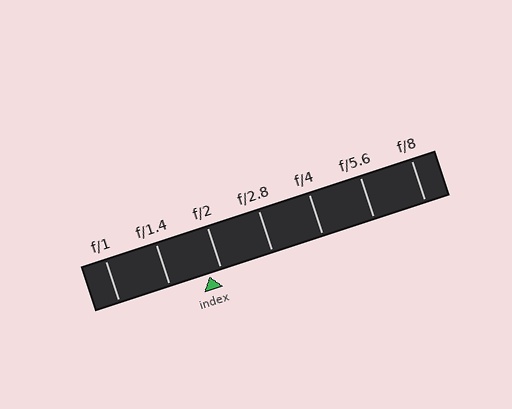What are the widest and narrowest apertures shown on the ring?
The widest aperture shown is f/1 and the narrowest is f/8.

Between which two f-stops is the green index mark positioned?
The index mark is between f/1.4 and f/2.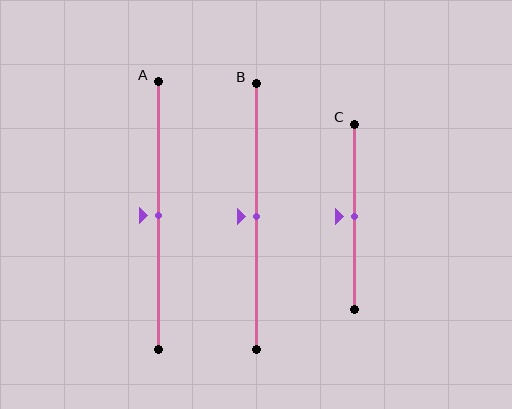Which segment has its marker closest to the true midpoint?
Segment A has its marker closest to the true midpoint.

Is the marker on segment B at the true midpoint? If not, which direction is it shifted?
Yes, the marker on segment B is at the true midpoint.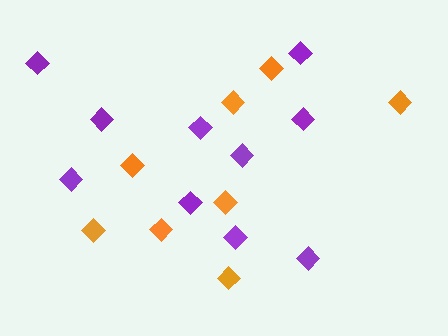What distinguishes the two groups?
There are 2 groups: one group of orange diamonds (8) and one group of purple diamonds (10).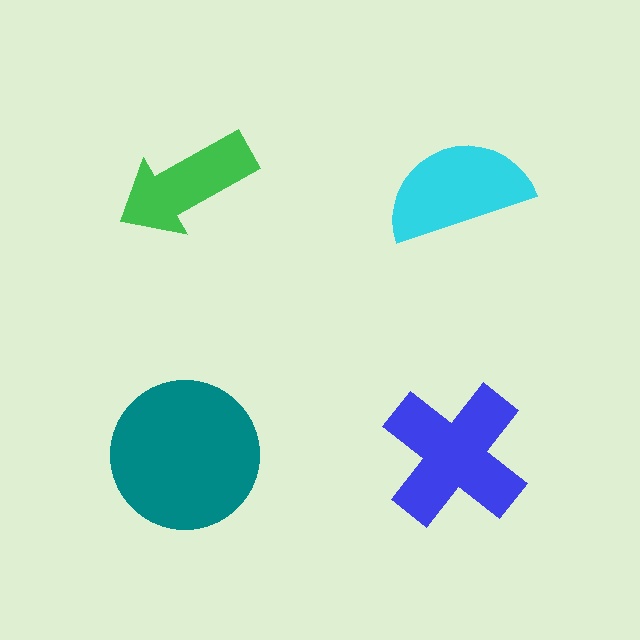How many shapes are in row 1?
2 shapes.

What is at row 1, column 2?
A cyan semicircle.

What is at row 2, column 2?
A blue cross.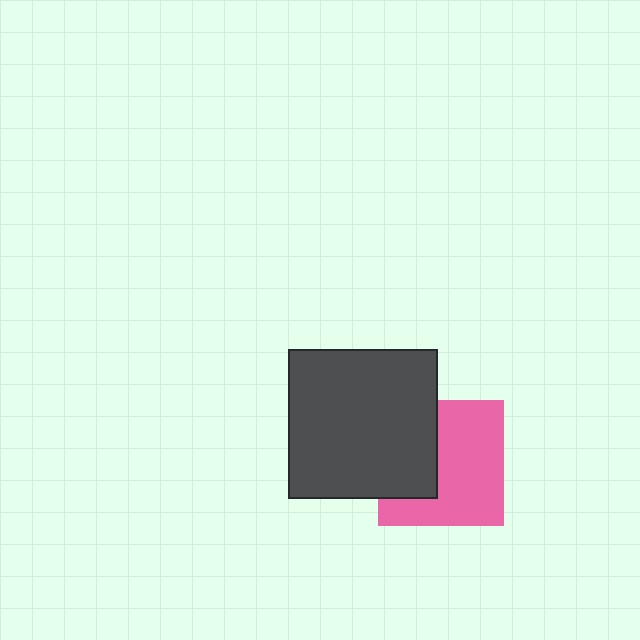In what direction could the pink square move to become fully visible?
The pink square could move right. That would shift it out from behind the dark gray square entirely.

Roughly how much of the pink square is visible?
About half of it is visible (roughly 62%).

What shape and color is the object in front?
The object in front is a dark gray square.